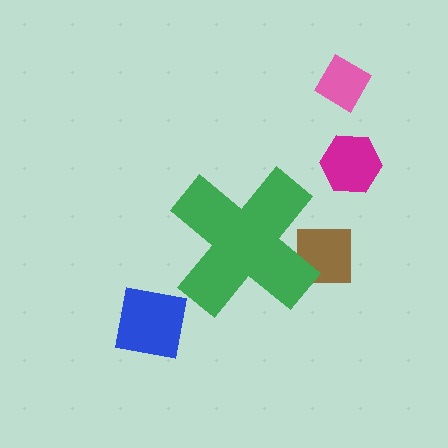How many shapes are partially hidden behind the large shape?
1 shape is partially hidden.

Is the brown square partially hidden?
Yes, the brown square is partially hidden behind the green cross.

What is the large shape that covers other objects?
A green cross.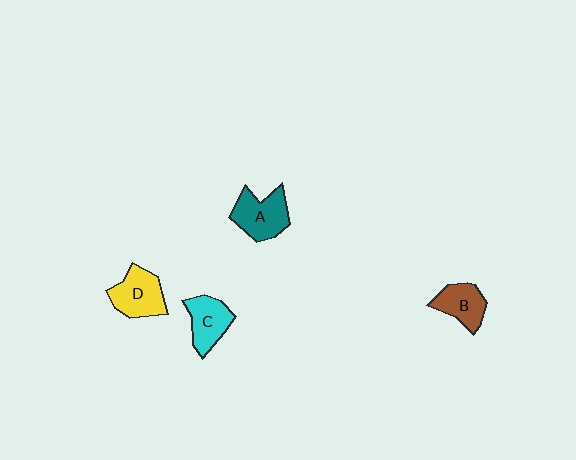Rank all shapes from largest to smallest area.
From largest to smallest: A (teal), D (yellow), C (cyan), B (brown).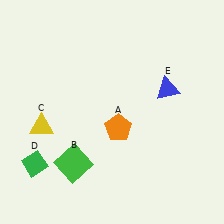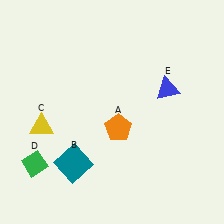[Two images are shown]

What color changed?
The square (B) changed from green in Image 1 to teal in Image 2.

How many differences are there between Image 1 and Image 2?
There is 1 difference between the two images.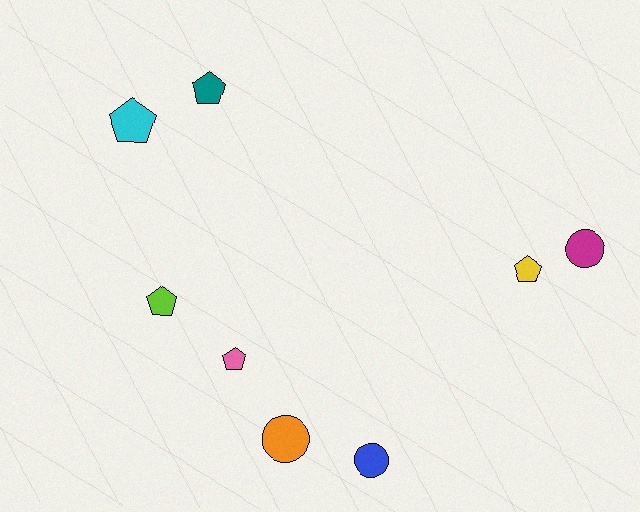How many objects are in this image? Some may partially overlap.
There are 8 objects.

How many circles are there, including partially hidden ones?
There are 3 circles.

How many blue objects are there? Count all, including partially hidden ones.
There is 1 blue object.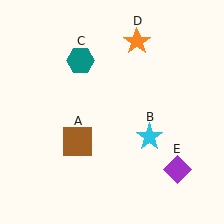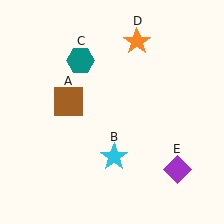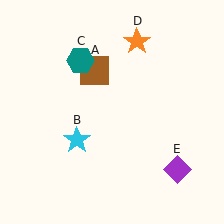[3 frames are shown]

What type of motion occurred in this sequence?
The brown square (object A), cyan star (object B) rotated clockwise around the center of the scene.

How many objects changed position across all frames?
2 objects changed position: brown square (object A), cyan star (object B).